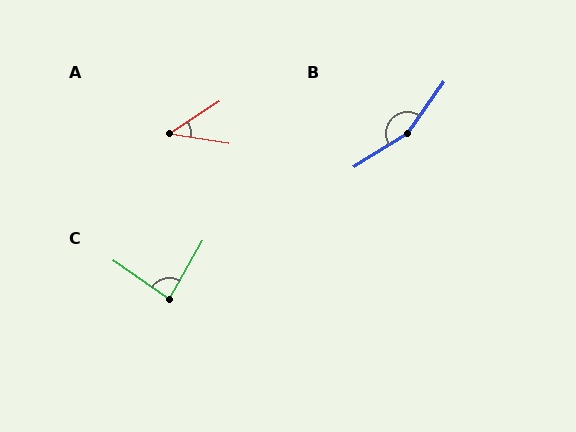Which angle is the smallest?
A, at approximately 42 degrees.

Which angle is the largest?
B, at approximately 157 degrees.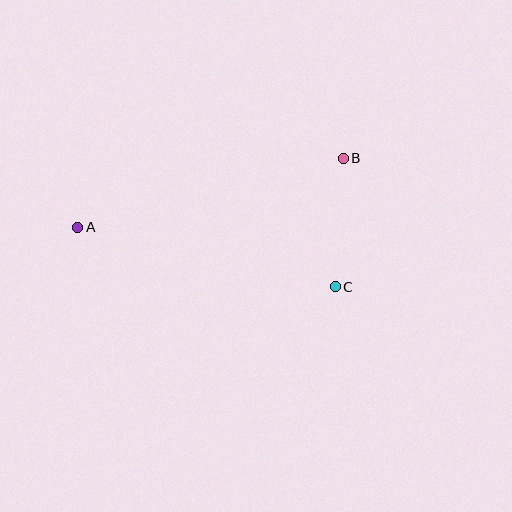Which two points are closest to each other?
Points B and C are closest to each other.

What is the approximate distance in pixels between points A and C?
The distance between A and C is approximately 264 pixels.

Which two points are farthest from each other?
Points A and B are farthest from each other.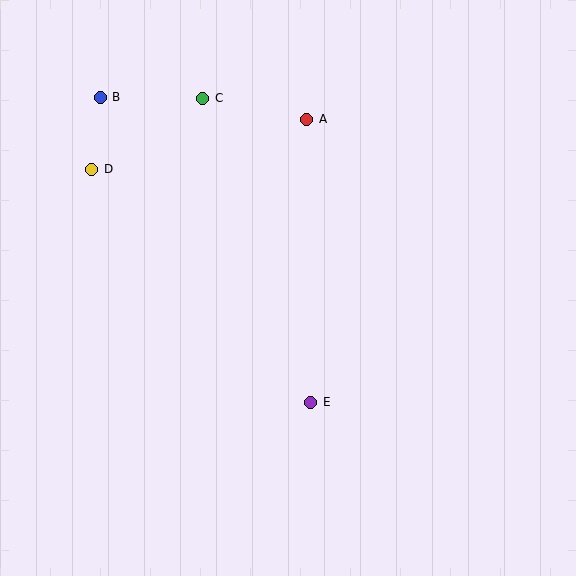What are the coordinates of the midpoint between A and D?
The midpoint between A and D is at (199, 144).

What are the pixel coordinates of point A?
Point A is at (307, 119).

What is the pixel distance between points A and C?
The distance between A and C is 106 pixels.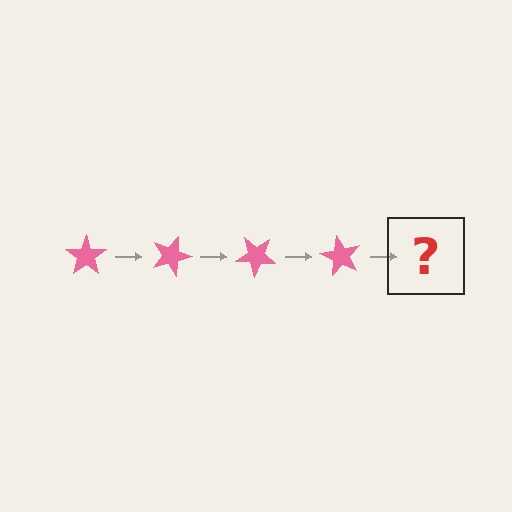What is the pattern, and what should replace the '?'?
The pattern is that the star rotates 20 degrees each step. The '?' should be a pink star rotated 80 degrees.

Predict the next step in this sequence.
The next step is a pink star rotated 80 degrees.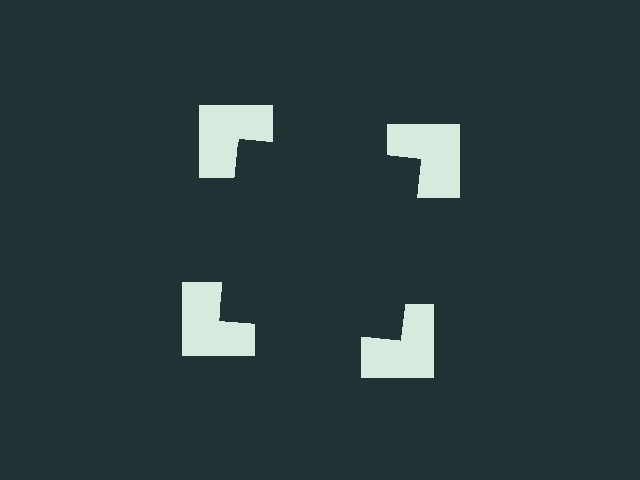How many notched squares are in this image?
There are 4 — one at each vertex of the illusory square.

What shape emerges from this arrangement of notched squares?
An illusory square — its edges are inferred from the aligned wedge cuts in the notched squares, not physically drawn.